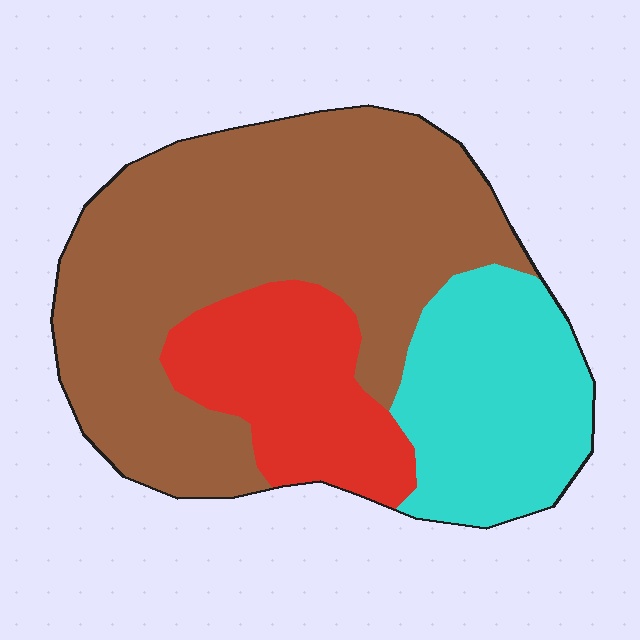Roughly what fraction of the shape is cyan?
Cyan covers roughly 25% of the shape.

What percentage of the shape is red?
Red covers 20% of the shape.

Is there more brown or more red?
Brown.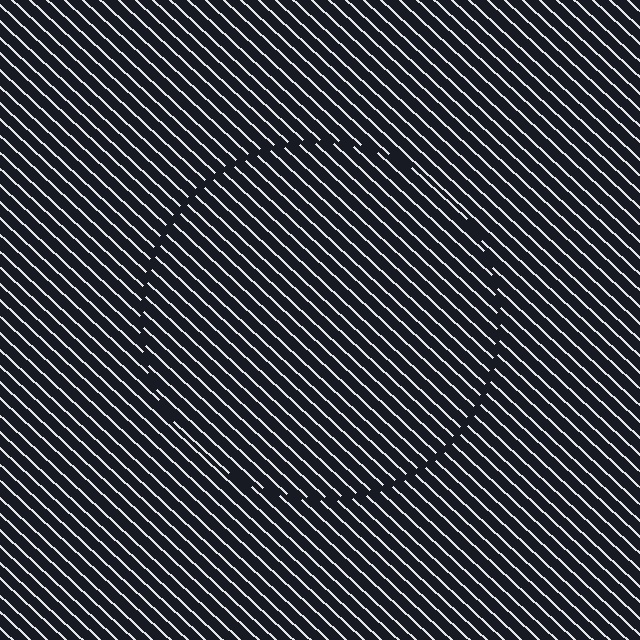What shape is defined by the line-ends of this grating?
An illusory circle. The interior of the shape contains the same grating, shifted by half a period — the contour is defined by the phase discontinuity where line-ends from the inner and outer gratings abut.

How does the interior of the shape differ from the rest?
The interior of the shape contains the same grating, shifted by half a period — the contour is defined by the phase discontinuity where line-ends from the inner and outer gratings abut.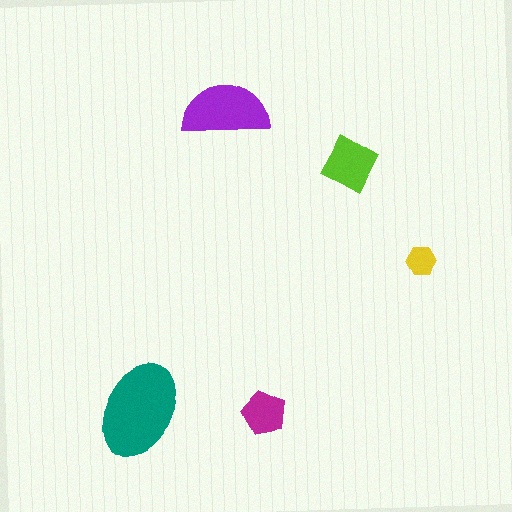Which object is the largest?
The teal ellipse.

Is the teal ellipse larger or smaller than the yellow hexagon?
Larger.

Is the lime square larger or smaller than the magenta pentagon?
Larger.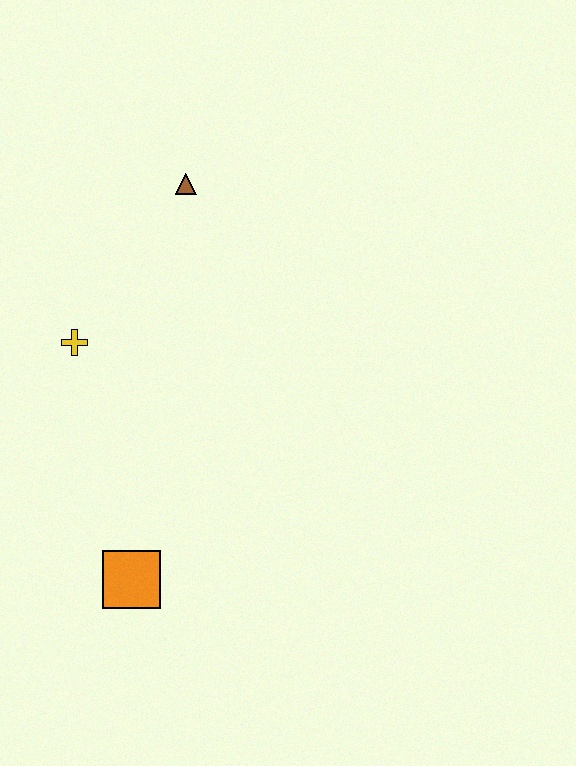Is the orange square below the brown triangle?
Yes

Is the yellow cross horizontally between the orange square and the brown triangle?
No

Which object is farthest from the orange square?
The brown triangle is farthest from the orange square.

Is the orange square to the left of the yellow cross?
No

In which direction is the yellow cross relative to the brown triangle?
The yellow cross is below the brown triangle.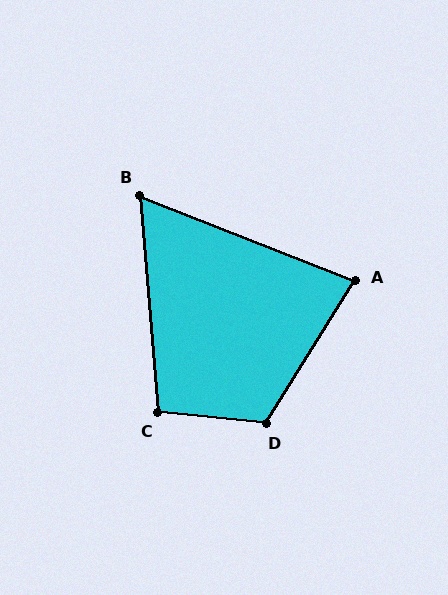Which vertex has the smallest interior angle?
B, at approximately 64 degrees.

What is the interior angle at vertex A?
Approximately 80 degrees (acute).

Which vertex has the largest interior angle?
D, at approximately 116 degrees.